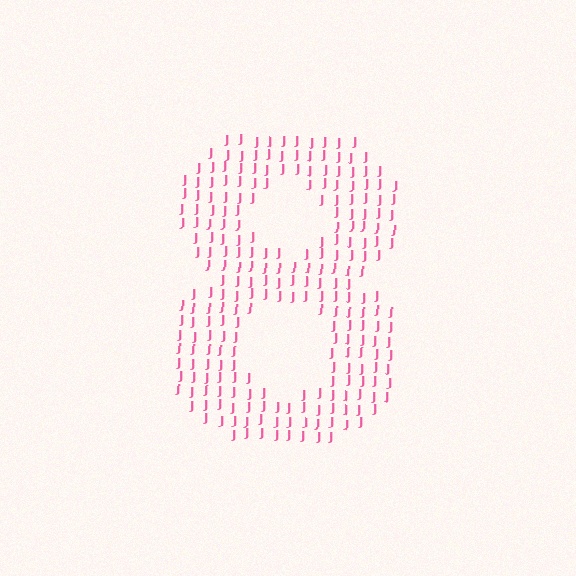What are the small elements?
The small elements are letter J's.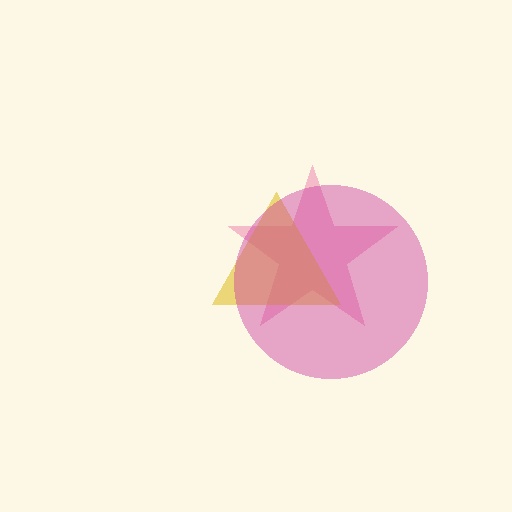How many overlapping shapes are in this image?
There are 3 overlapping shapes in the image.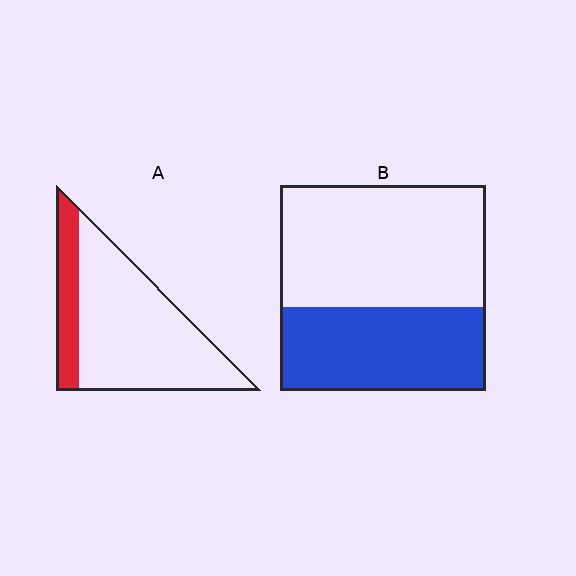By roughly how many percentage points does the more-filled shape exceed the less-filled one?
By roughly 20 percentage points (B over A).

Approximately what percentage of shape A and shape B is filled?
A is approximately 20% and B is approximately 40%.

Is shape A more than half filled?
No.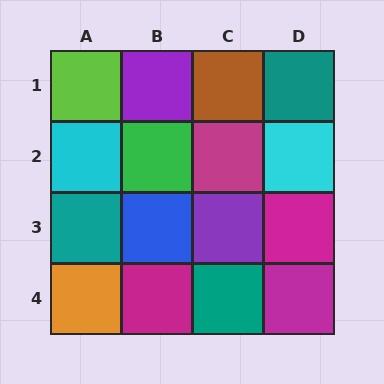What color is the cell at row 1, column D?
Teal.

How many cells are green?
1 cell is green.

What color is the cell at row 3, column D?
Magenta.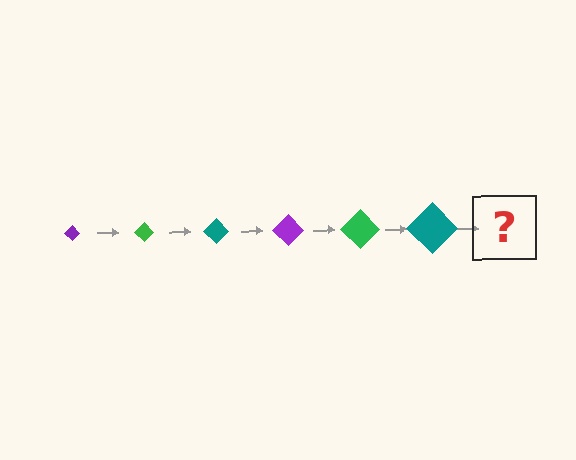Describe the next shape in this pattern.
It should be a purple diamond, larger than the previous one.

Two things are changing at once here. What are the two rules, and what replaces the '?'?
The two rules are that the diamond grows larger each step and the color cycles through purple, green, and teal. The '?' should be a purple diamond, larger than the previous one.